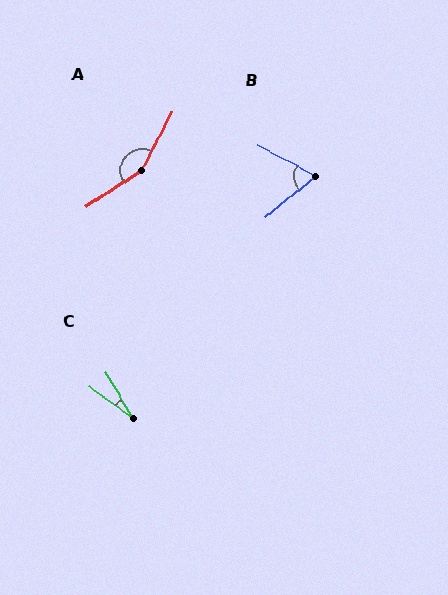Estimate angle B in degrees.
Approximately 67 degrees.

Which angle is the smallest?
C, at approximately 24 degrees.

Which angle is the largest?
A, at approximately 150 degrees.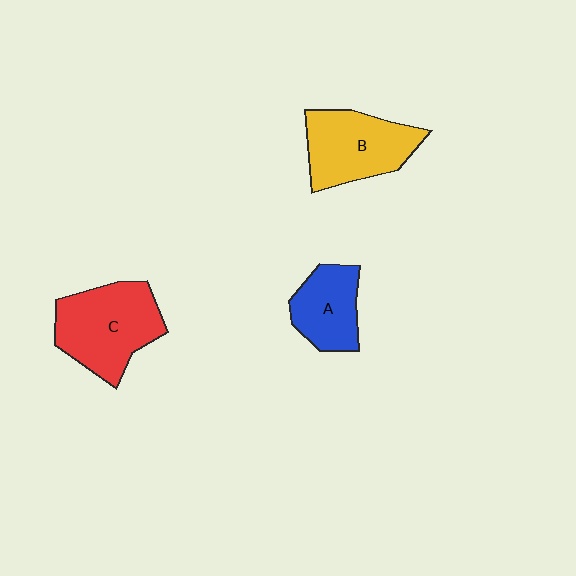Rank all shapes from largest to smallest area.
From largest to smallest: C (red), B (yellow), A (blue).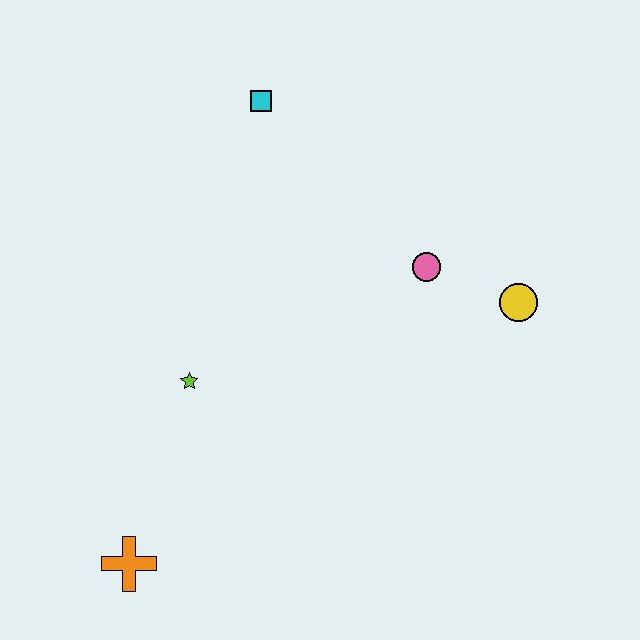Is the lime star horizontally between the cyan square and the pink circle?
No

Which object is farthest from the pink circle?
The orange cross is farthest from the pink circle.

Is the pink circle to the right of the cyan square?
Yes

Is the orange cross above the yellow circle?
No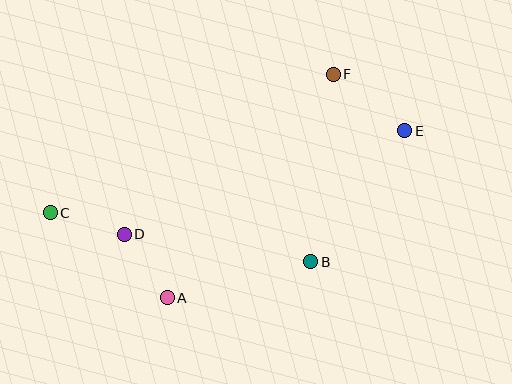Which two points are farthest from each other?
Points C and E are farthest from each other.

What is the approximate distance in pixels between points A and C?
The distance between A and C is approximately 145 pixels.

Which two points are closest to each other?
Points A and D are closest to each other.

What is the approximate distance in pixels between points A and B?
The distance between A and B is approximately 148 pixels.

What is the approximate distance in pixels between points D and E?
The distance between D and E is approximately 299 pixels.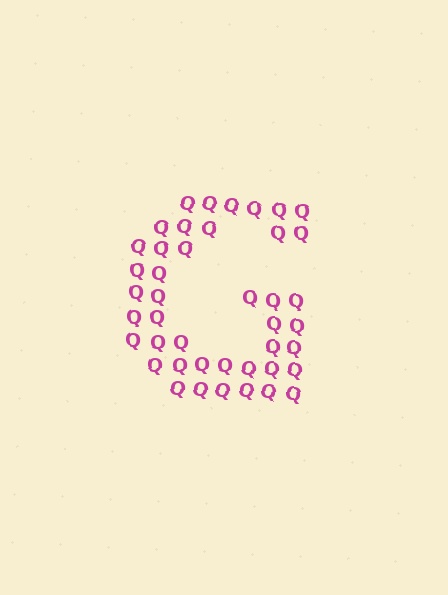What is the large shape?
The large shape is the letter G.